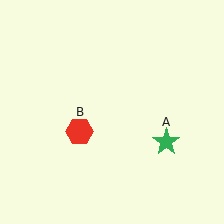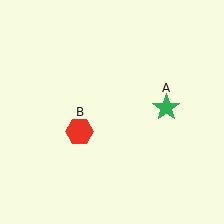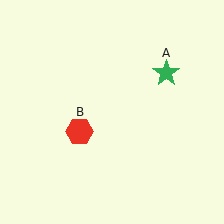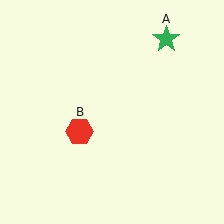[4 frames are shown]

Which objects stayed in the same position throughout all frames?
Red hexagon (object B) remained stationary.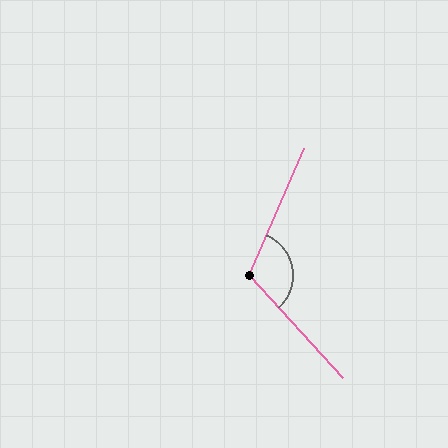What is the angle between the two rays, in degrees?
Approximately 114 degrees.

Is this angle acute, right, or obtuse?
It is obtuse.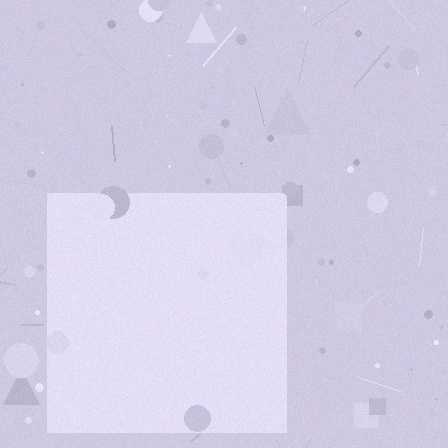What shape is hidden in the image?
A square is hidden in the image.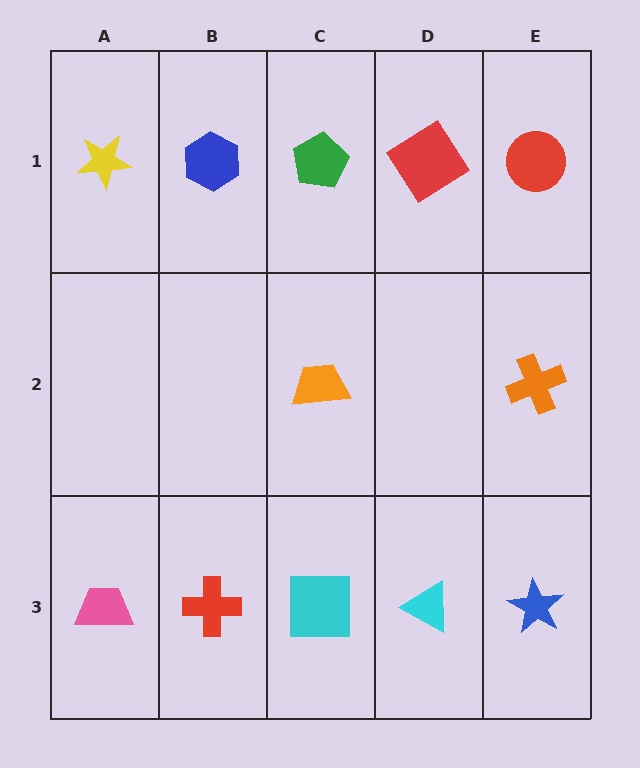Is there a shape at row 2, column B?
No, that cell is empty.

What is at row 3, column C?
A cyan square.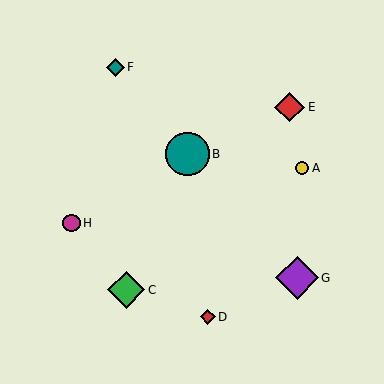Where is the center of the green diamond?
The center of the green diamond is at (126, 290).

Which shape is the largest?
The teal circle (labeled B) is the largest.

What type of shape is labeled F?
Shape F is a teal diamond.